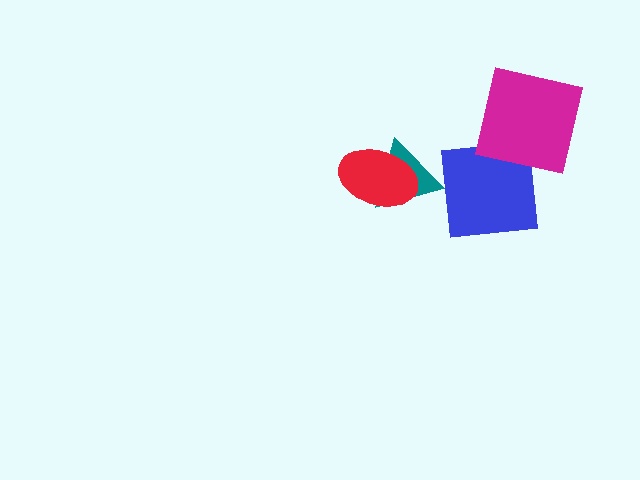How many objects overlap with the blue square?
0 objects overlap with the blue square.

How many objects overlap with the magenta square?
0 objects overlap with the magenta square.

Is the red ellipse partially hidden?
No, no other shape covers it.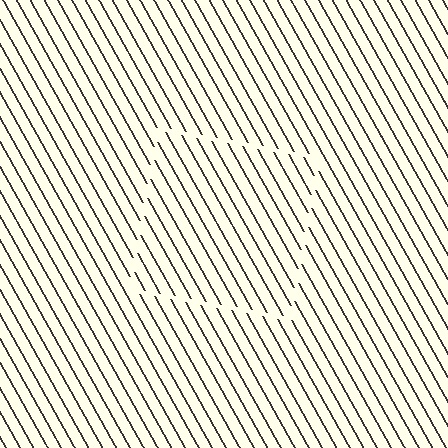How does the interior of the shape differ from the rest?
The interior of the shape contains the same grating, shifted by half a period — the contour is defined by the phase discontinuity where line-ends from the inner and outer gratings abut.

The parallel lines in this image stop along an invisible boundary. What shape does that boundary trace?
An illusory square. The interior of the shape contains the same grating, shifted by half a period — the contour is defined by the phase discontinuity where line-ends from the inner and outer gratings abut.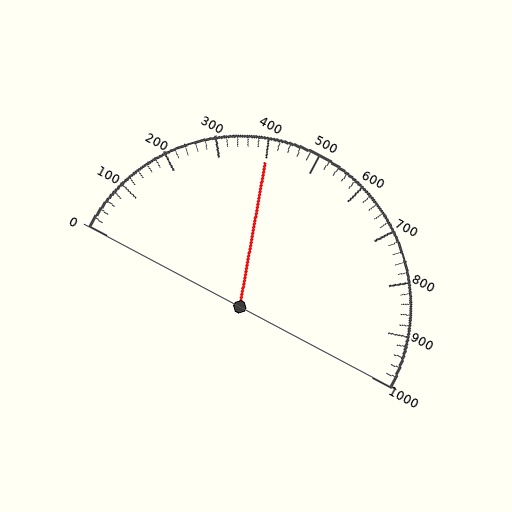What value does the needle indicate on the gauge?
The needle indicates approximately 400.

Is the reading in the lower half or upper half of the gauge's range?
The reading is in the lower half of the range (0 to 1000).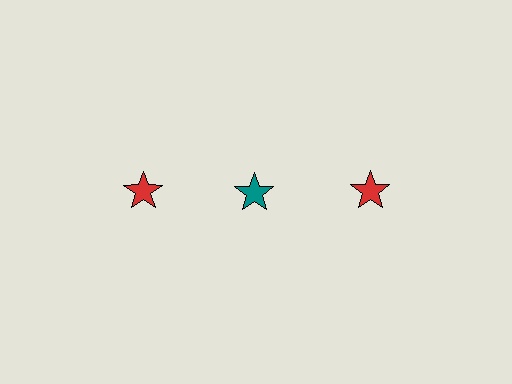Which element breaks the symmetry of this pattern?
The teal star in the top row, second from left column breaks the symmetry. All other shapes are red stars.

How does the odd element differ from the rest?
It has a different color: teal instead of red.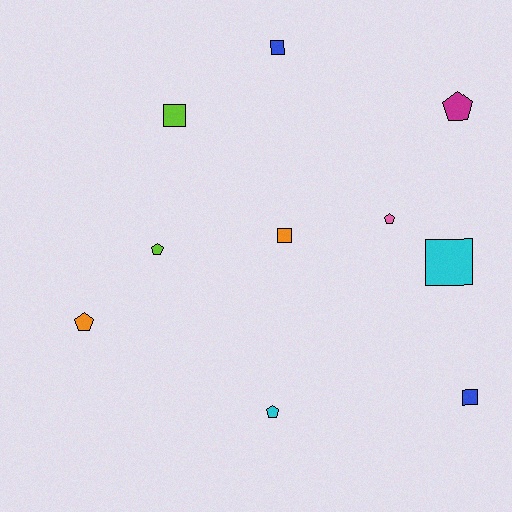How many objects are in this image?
There are 10 objects.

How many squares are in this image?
There are 5 squares.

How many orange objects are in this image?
There are 2 orange objects.